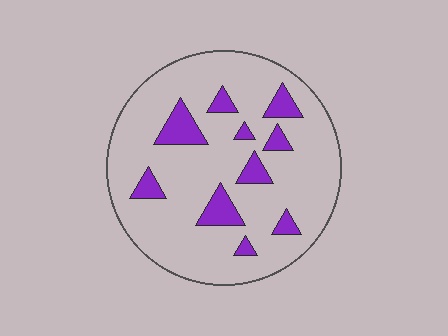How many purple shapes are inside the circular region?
10.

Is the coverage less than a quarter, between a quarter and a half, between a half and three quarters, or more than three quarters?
Less than a quarter.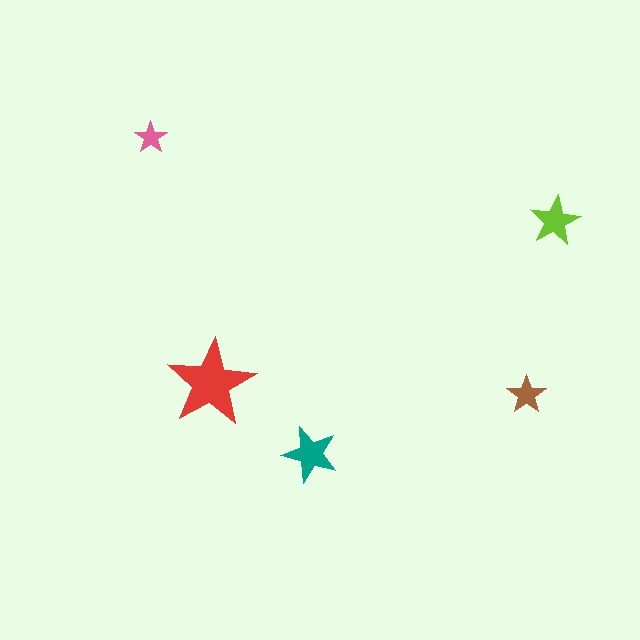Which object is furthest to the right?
The lime star is rightmost.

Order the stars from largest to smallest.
the red one, the teal one, the lime one, the brown one, the pink one.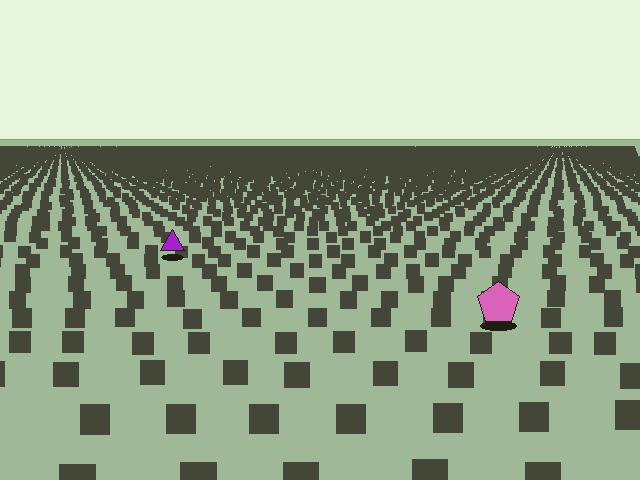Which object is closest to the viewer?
The pink pentagon is closest. The texture marks near it are larger and more spread out.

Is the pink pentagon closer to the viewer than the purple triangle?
Yes. The pink pentagon is closer — you can tell from the texture gradient: the ground texture is coarser near it.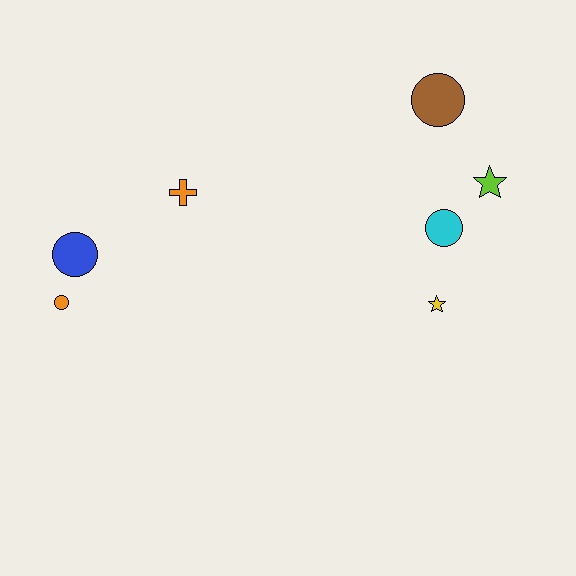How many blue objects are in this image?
There is 1 blue object.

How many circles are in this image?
There are 4 circles.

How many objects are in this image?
There are 7 objects.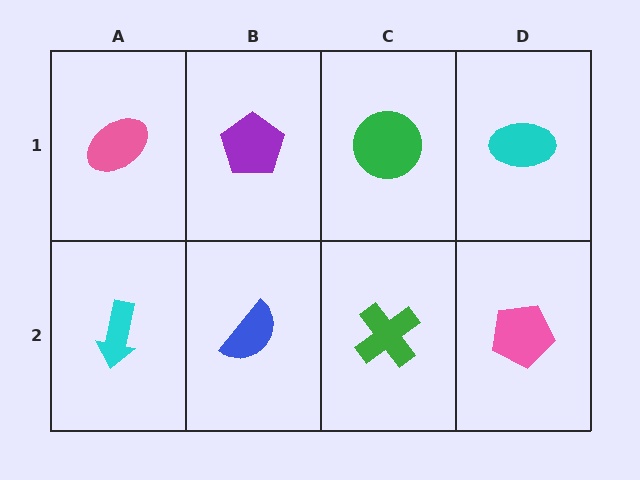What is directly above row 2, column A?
A pink ellipse.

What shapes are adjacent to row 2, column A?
A pink ellipse (row 1, column A), a blue semicircle (row 2, column B).